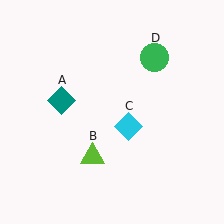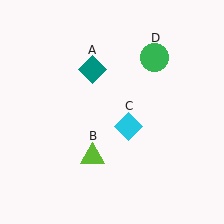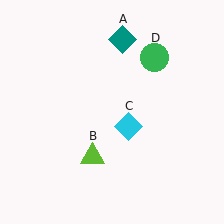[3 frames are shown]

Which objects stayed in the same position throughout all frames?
Lime triangle (object B) and cyan diamond (object C) and green circle (object D) remained stationary.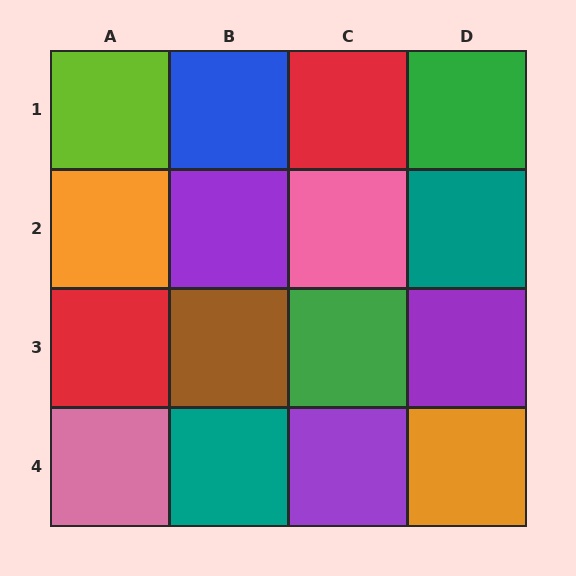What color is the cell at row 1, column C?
Red.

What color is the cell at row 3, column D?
Purple.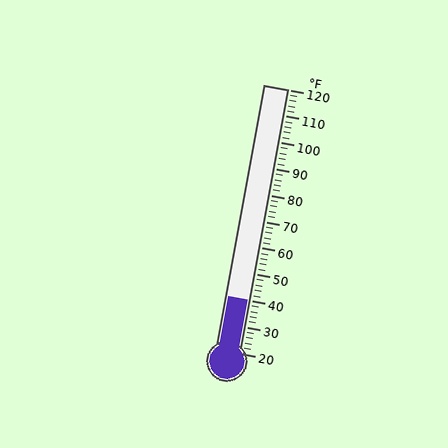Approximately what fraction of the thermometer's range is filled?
The thermometer is filled to approximately 20% of its range.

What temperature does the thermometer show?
The thermometer shows approximately 40°F.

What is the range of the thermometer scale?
The thermometer scale ranges from 20°F to 120°F.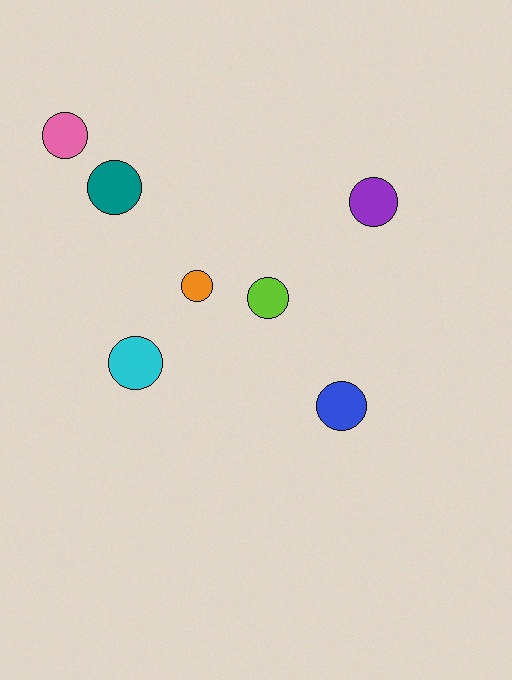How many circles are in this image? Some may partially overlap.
There are 7 circles.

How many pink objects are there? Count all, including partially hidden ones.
There is 1 pink object.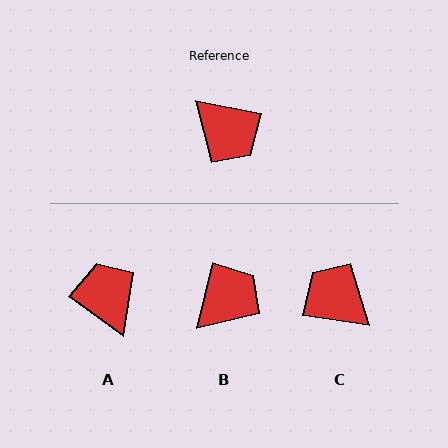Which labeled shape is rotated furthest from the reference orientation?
C, about 177 degrees away.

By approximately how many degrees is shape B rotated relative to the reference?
Approximately 88 degrees counter-clockwise.